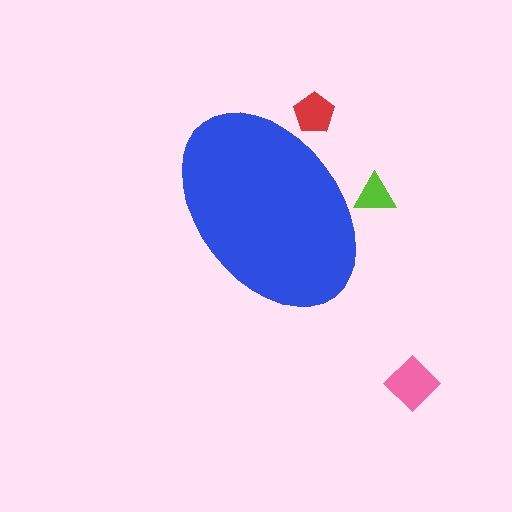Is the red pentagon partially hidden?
Yes, the red pentagon is partially hidden behind the blue ellipse.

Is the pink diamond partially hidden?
No, the pink diamond is fully visible.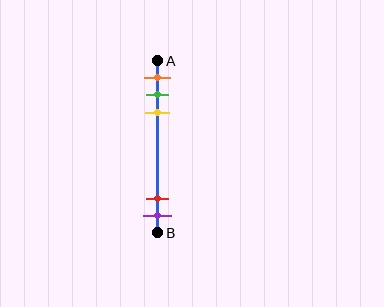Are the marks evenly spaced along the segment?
No, the marks are not evenly spaced.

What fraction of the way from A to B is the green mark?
The green mark is approximately 20% (0.2) of the way from A to B.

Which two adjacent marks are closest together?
The green and yellow marks are the closest adjacent pair.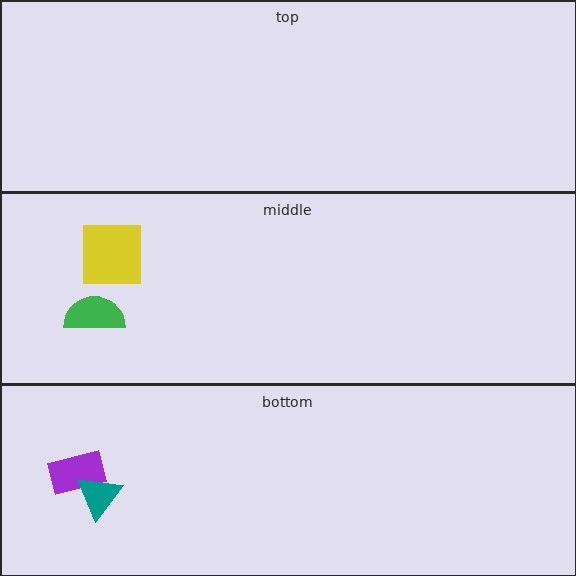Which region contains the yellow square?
The middle region.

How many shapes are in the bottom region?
2.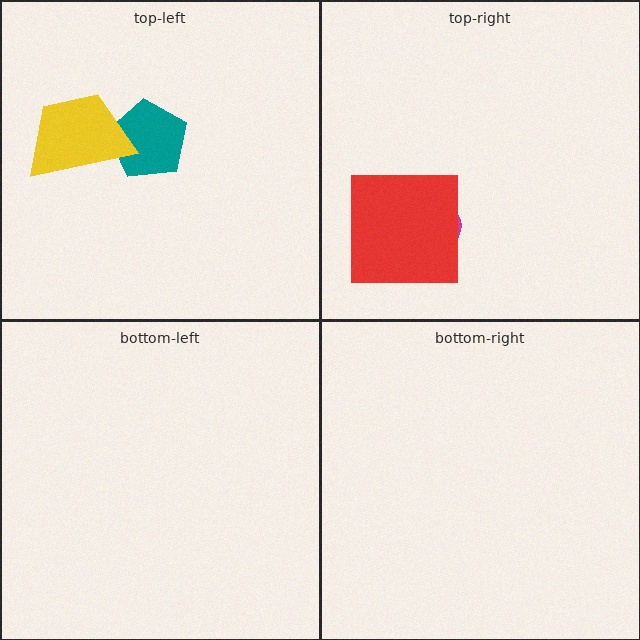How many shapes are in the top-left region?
2.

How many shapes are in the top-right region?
2.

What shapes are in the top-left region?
The teal pentagon, the yellow trapezoid.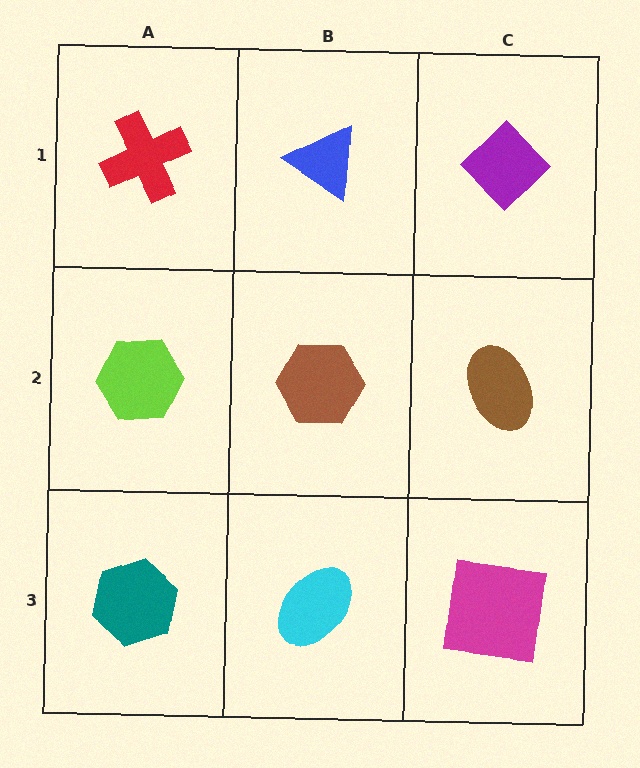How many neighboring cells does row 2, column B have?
4.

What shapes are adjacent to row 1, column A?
A lime hexagon (row 2, column A), a blue triangle (row 1, column B).